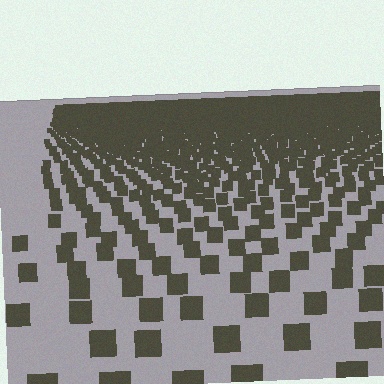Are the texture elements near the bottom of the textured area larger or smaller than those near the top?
Larger. Near the bottom, elements are closer to the viewer and appear at a bigger on-screen size.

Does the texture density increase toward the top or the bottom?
Density increases toward the top.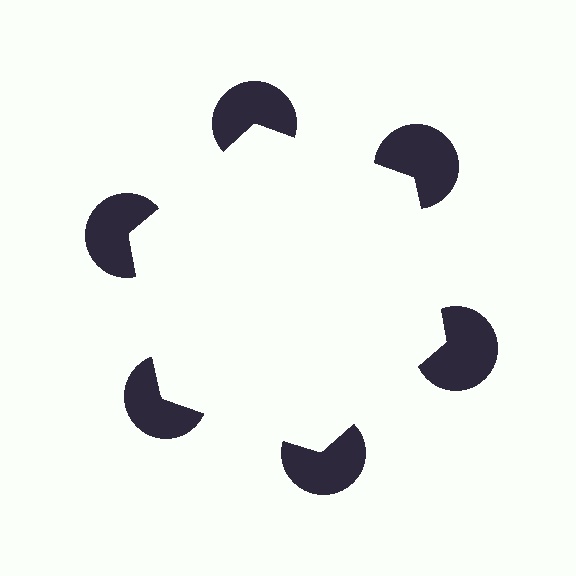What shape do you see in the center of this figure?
An illusory hexagon — its edges are inferred from the aligned wedge cuts in the pac-man discs, not physically drawn.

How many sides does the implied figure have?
6 sides.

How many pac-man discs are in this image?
There are 6 — one at each vertex of the illusory hexagon.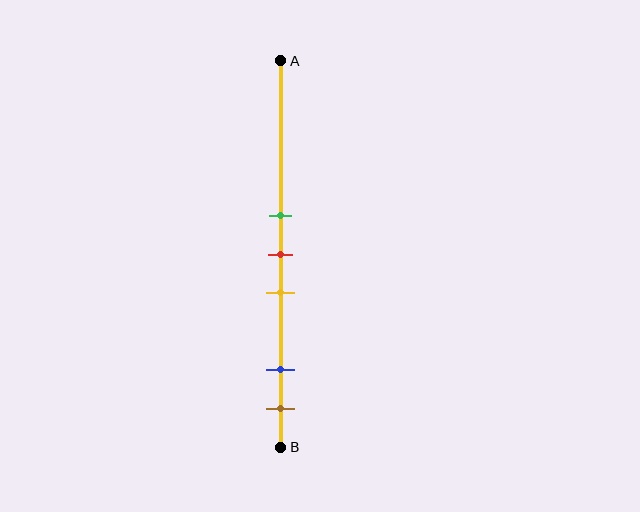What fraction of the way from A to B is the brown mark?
The brown mark is approximately 90% (0.9) of the way from A to B.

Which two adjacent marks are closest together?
The green and red marks are the closest adjacent pair.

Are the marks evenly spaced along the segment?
No, the marks are not evenly spaced.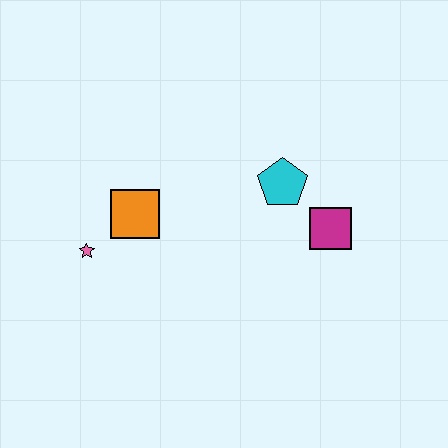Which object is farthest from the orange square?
The magenta square is farthest from the orange square.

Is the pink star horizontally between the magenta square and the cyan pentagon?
No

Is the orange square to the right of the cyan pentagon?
No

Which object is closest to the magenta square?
The cyan pentagon is closest to the magenta square.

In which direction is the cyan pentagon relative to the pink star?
The cyan pentagon is to the right of the pink star.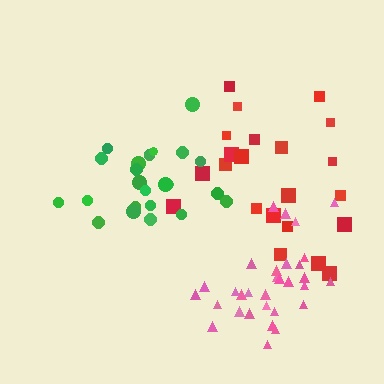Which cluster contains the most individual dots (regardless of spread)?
Pink (31).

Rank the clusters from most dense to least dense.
pink, green, red.